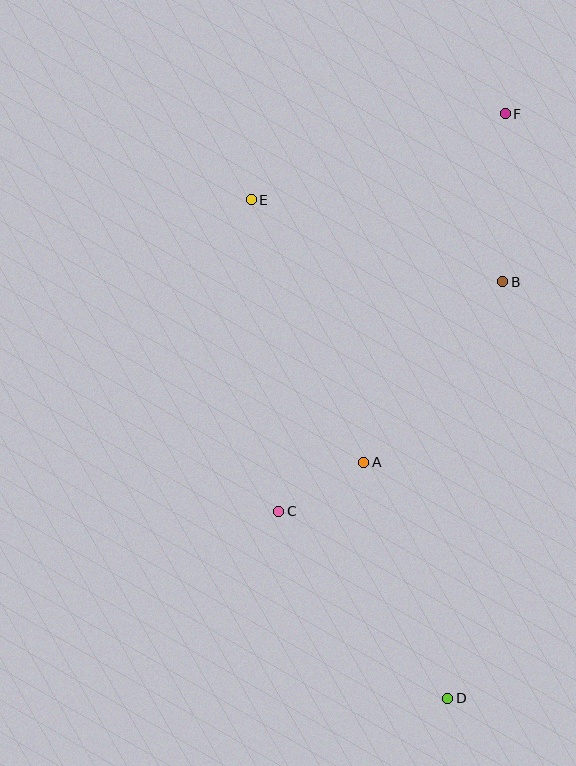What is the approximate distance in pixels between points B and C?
The distance between B and C is approximately 321 pixels.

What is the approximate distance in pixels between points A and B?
The distance between A and B is approximately 228 pixels.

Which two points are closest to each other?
Points A and C are closest to each other.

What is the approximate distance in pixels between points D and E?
The distance between D and E is approximately 536 pixels.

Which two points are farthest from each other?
Points D and F are farthest from each other.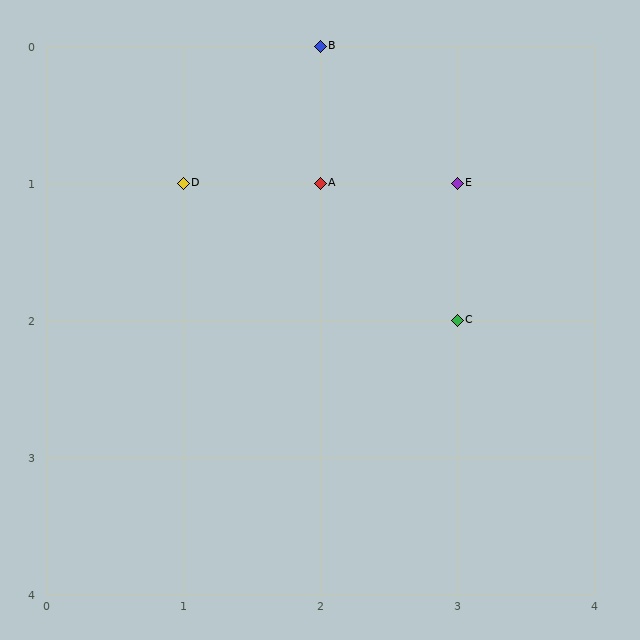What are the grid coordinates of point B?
Point B is at grid coordinates (2, 0).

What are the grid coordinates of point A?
Point A is at grid coordinates (2, 1).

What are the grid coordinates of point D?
Point D is at grid coordinates (1, 1).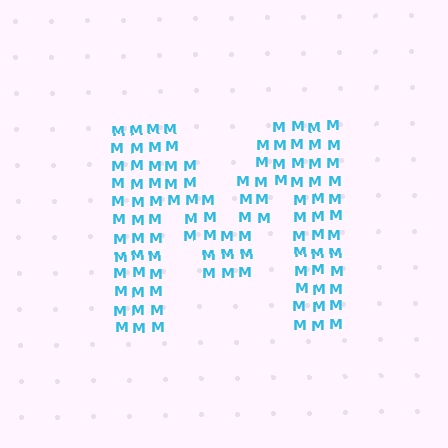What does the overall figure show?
The overall figure shows the letter M.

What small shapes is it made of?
It is made of small letter M's.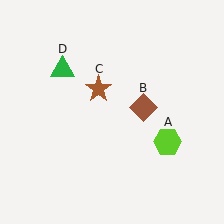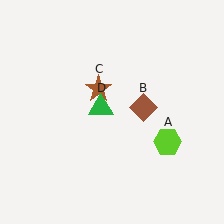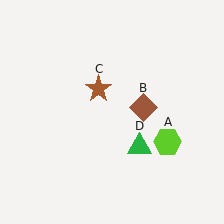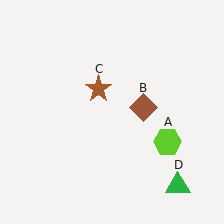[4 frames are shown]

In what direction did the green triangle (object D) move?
The green triangle (object D) moved down and to the right.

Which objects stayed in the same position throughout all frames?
Lime hexagon (object A) and brown diamond (object B) and brown star (object C) remained stationary.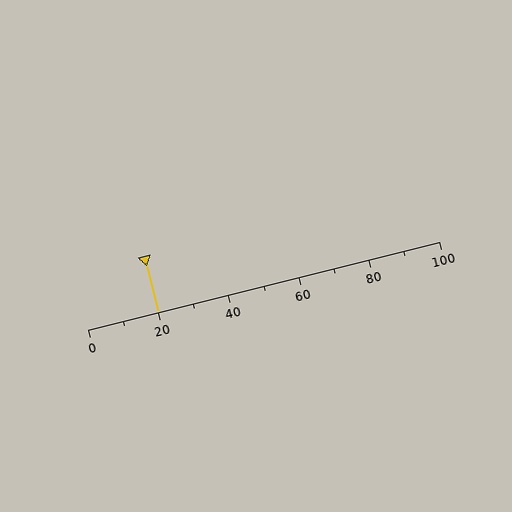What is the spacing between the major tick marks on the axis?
The major ticks are spaced 20 apart.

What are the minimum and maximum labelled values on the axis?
The axis runs from 0 to 100.